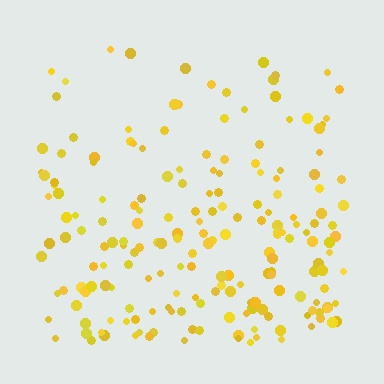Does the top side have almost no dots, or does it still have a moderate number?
Still a moderate number, just noticeably fewer than the bottom.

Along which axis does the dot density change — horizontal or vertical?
Vertical.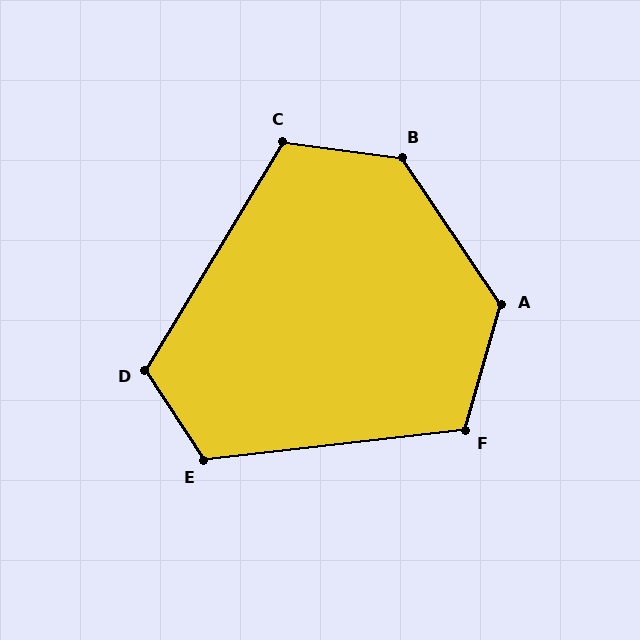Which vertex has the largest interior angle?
B, at approximately 131 degrees.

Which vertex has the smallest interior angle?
F, at approximately 113 degrees.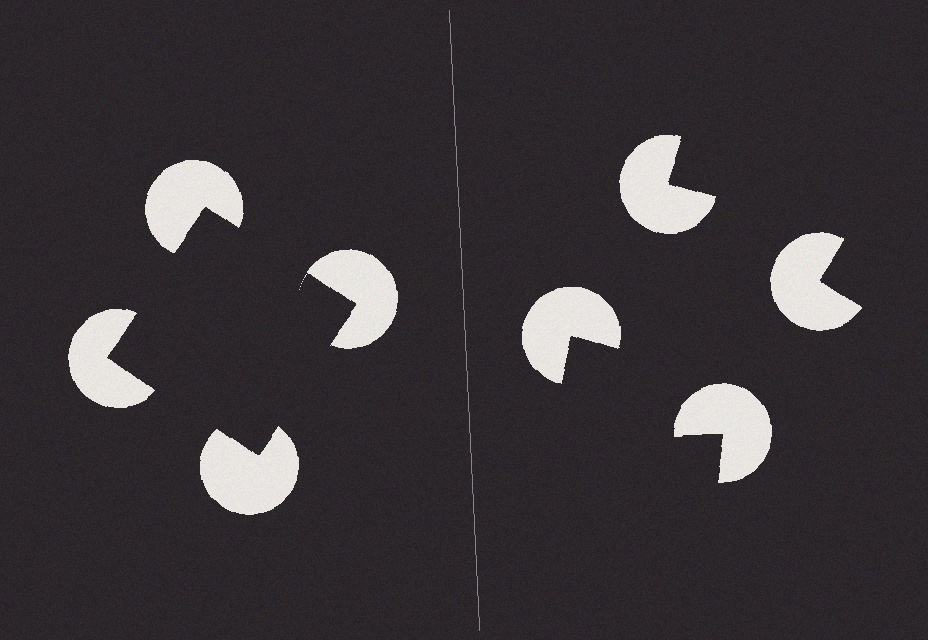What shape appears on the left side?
An illusory square.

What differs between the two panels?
The pac-man discs are positioned identically on both sides; only the wedge orientations differ. On the left they align to a square; on the right they are misaligned.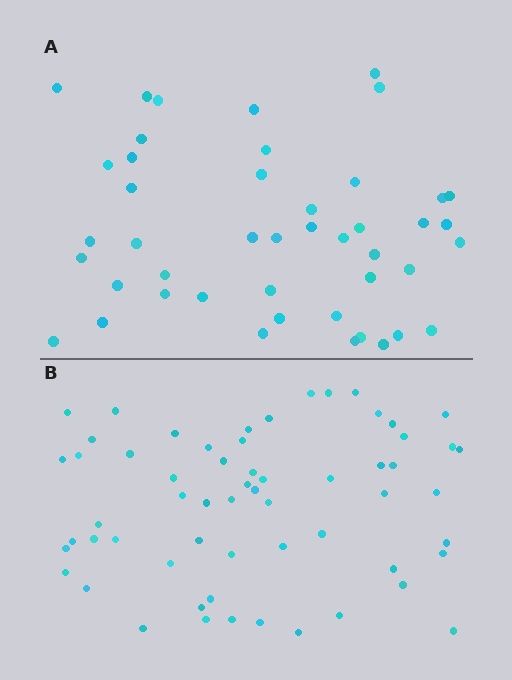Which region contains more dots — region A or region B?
Region B (the bottom region) has more dots.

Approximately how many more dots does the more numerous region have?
Region B has approximately 15 more dots than region A.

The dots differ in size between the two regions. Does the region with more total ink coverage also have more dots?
No. Region A has more total ink coverage because its dots are larger, but region B actually contains more individual dots. Total area can be misleading — the number of items is what matters here.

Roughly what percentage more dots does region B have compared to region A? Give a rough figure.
About 35% more.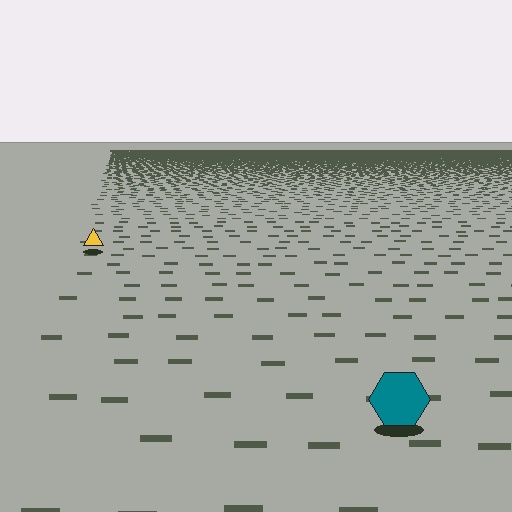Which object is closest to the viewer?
The teal hexagon is closest. The texture marks near it are larger and more spread out.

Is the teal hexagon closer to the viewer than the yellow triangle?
Yes. The teal hexagon is closer — you can tell from the texture gradient: the ground texture is coarser near it.